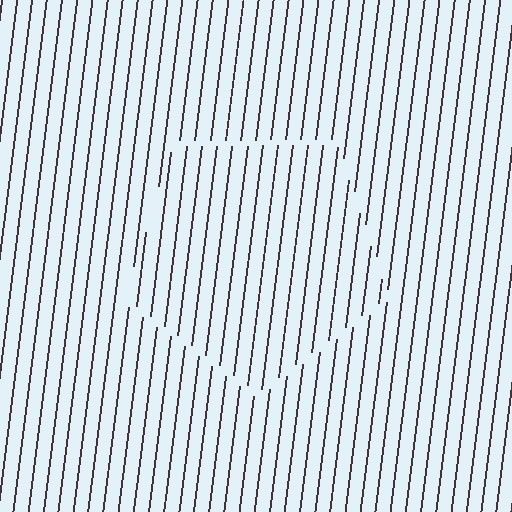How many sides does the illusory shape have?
5 sides — the line-ends trace a pentagon.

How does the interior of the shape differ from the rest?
The interior of the shape contains the same grating, shifted by half a period — the contour is defined by the phase discontinuity where line-ends from the inner and outer gratings abut.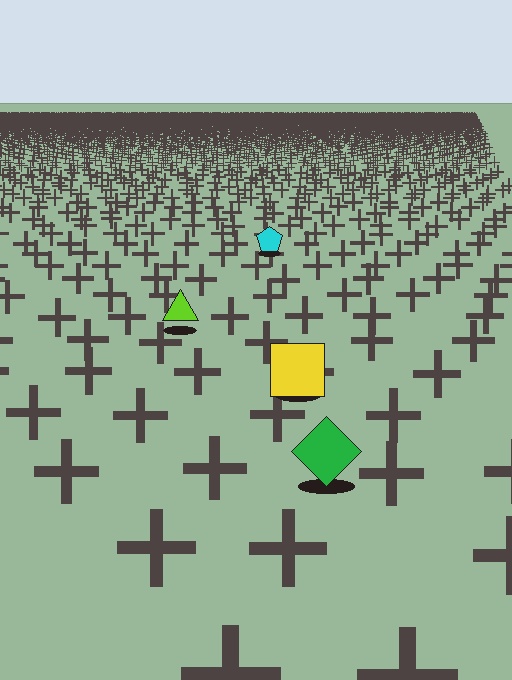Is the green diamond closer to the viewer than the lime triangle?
Yes. The green diamond is closer — you can tell from the texture gradient: the ground texture is coarser near it.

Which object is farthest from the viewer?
The cyan pentagon is farthest from the viewer. It appears smaller and the ground texture around it is denser.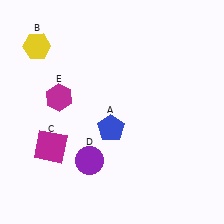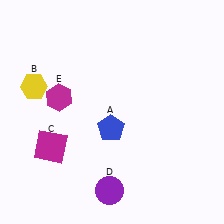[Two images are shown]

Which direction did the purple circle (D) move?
The purple circle (D) moved down.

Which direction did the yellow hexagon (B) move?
The yellow hexagon (B) moved down.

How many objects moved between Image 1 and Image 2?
2 objects moved between the two images.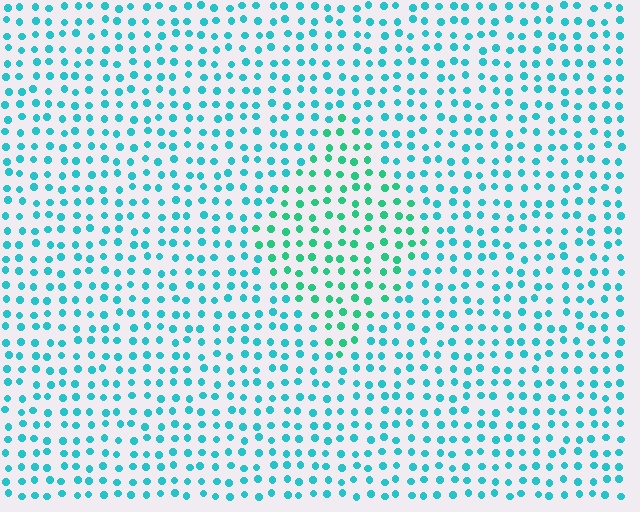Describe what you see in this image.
The image is filled with small cyan elements in a uniform arrangement. A diamond-shaped region is visible where the elements are tinted to a slightly different hue, forming a subtle color boundary.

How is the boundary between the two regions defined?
The boundary is defined purely by a slight shift in hue (about 29 degrees). Spacing, size, and orientation are identical on both sides.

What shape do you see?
I see a diamond.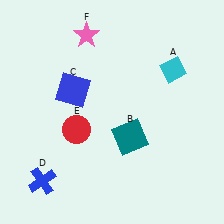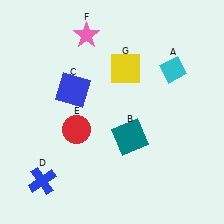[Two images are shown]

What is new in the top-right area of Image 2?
A yellow square (G) was added in the top-right area of Image 2.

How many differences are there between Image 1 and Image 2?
There is 1 difference between the two images.